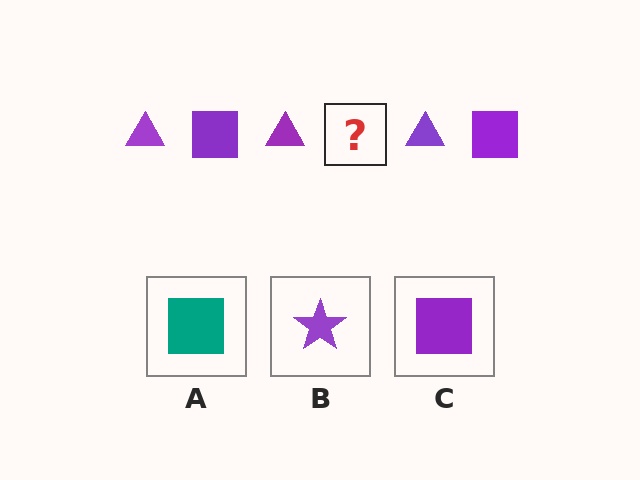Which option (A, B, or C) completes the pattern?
C.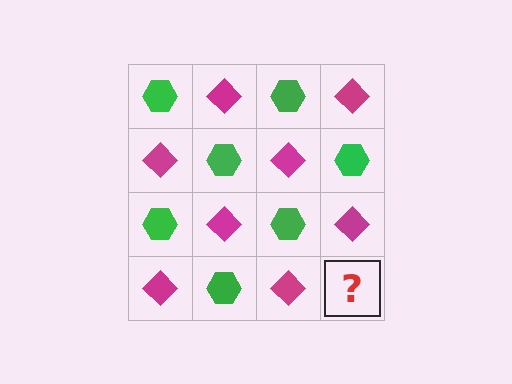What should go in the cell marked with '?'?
The missing cell should contain a green hexagon.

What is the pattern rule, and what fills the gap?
The rule is that it alternates green hexagon and magenta diamond in a checkerboard pattern. The gap should be filled with a green hexagon.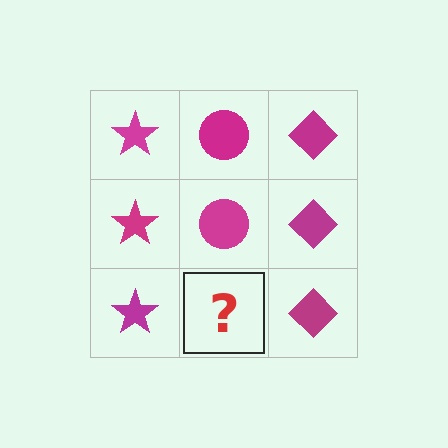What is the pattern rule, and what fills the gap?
The rule is that each column has a consistent shape. The gap should be filled with a magenta circle.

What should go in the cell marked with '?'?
The missing cell should contain a magenta circle.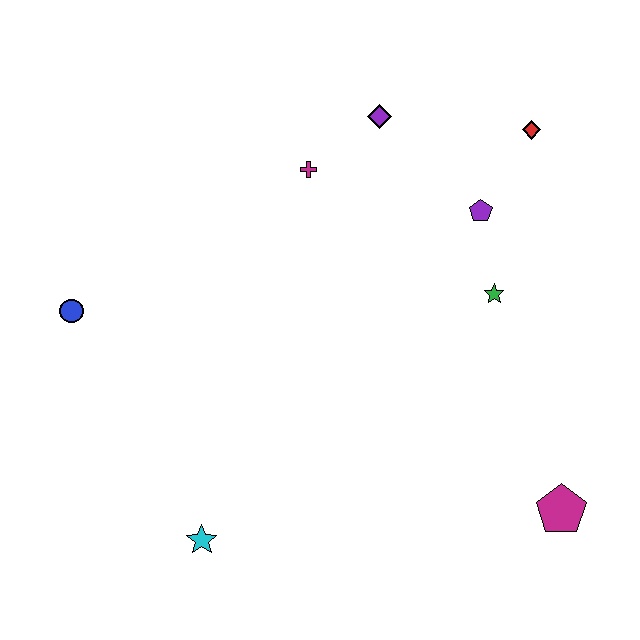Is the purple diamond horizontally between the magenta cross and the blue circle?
No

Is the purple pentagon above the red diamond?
No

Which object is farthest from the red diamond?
The cyan star is farthest from the red diamond.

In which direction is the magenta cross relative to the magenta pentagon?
The magenta cross is above the magenta pentagon.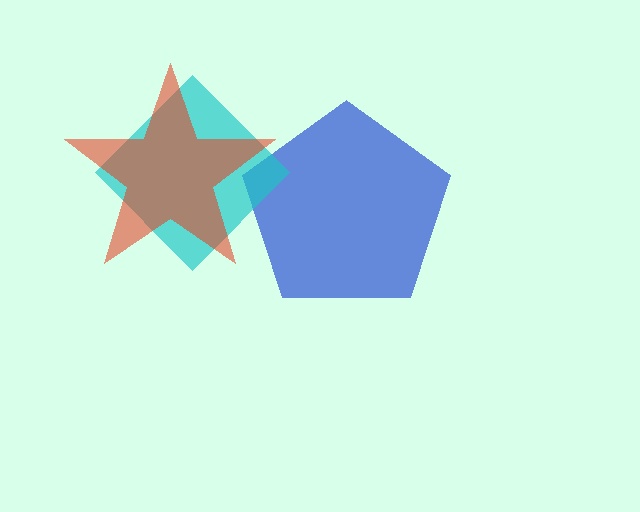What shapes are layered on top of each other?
The layered shapes are: a blue pentagon, a cyan diamond, a red star.